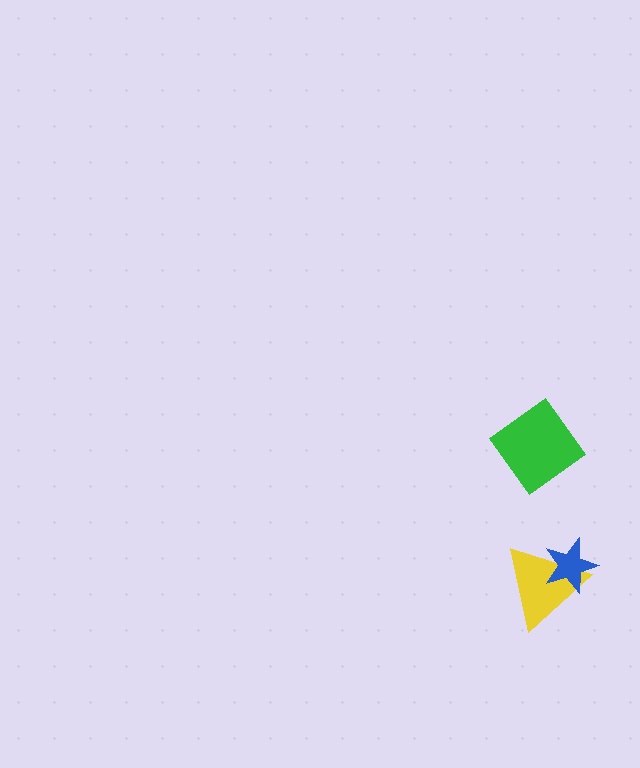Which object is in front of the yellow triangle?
The blue star is in front of the yellow triangle.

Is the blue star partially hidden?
No, no other shape covers it.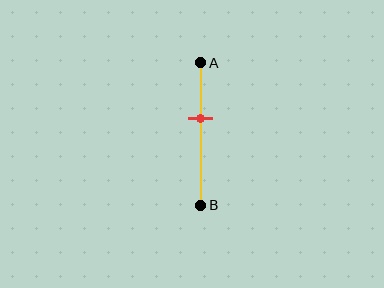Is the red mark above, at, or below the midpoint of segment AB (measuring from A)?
The red mark is above the midpoint of segment AB.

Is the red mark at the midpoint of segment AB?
No, the mark is at about 40% from A, not at the 50% midpoint.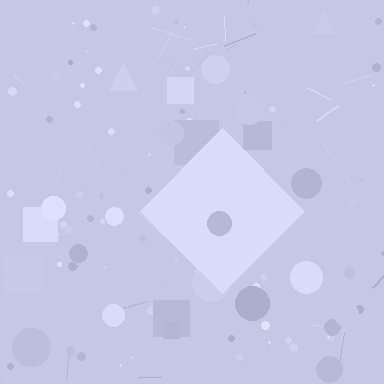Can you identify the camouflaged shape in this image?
The camouflaged shape is a diamond.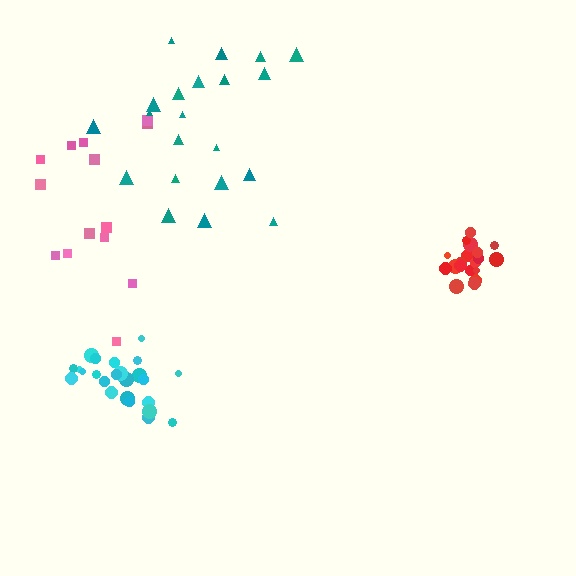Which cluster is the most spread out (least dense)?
Pink.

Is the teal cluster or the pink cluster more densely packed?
Teal.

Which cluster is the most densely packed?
Red.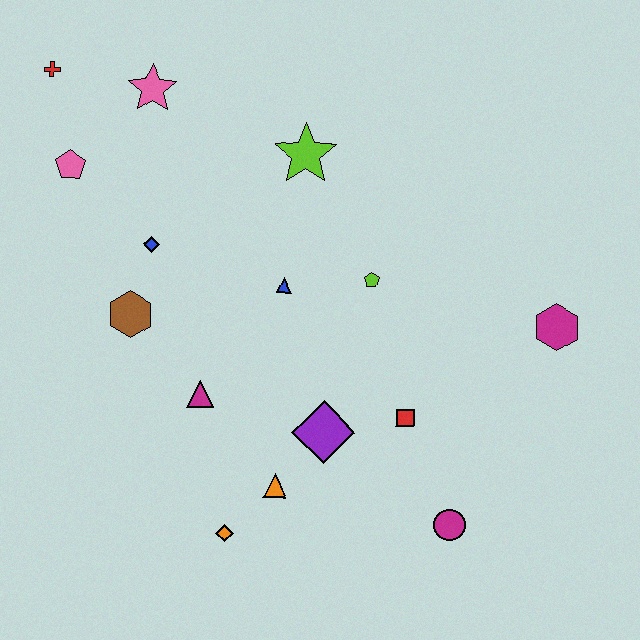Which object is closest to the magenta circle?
The red square is closest to the magenta circle.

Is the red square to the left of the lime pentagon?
No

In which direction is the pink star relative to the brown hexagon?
The pink star is above the brown hexagon.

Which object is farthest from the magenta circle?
The red cross is farthest from the magenta circle.